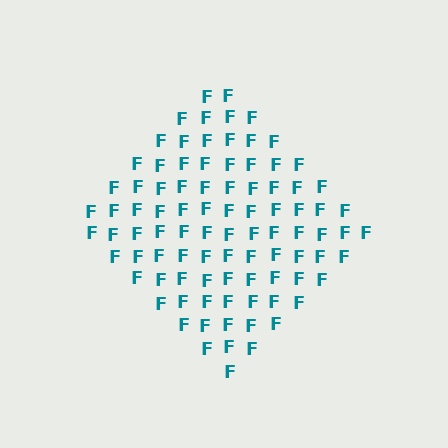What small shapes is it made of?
It is made of small letter F's.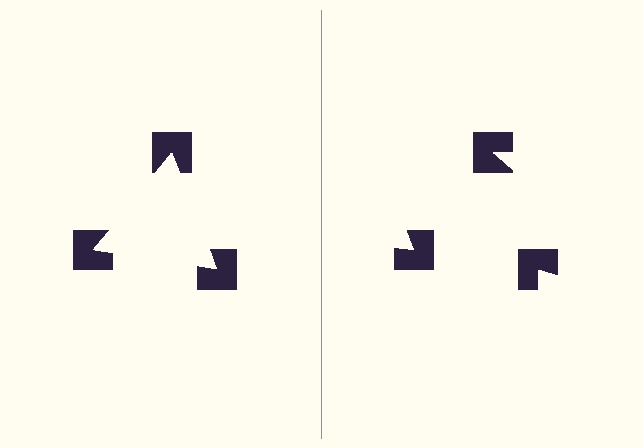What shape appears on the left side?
An illusory triangle.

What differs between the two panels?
The notched squares are positioned identically on both sides; only the wedge orientations differ. On the left they align to a triangle; on the right they are misaligned.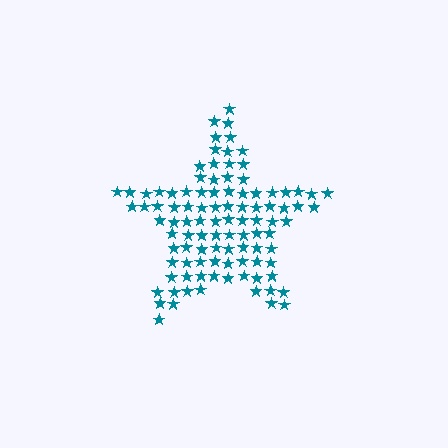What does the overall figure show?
The overall figure shows a star.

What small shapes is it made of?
It is made of small stars.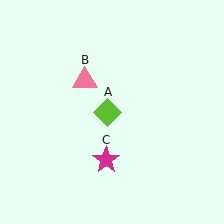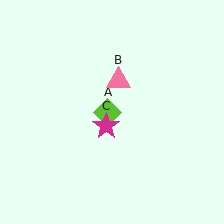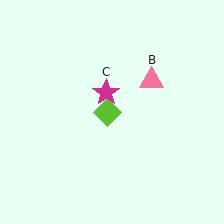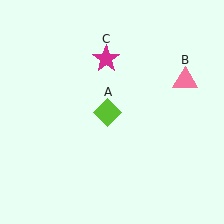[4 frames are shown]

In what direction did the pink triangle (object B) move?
The pink triangle (object B) moved right.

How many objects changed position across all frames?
2 objects changed position: pink triangle (object B), magenta star (object C).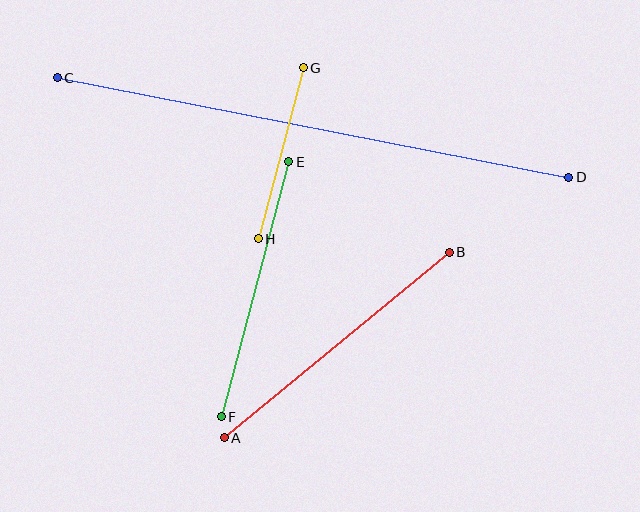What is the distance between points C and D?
The distance is approximately 521 pixels.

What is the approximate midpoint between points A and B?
The midpoint is at approximately (337, 345) pixels.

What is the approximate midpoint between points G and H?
The midpoint is at approximately (281, 153) pixels.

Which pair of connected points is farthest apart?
Points C and D are farthest apart.